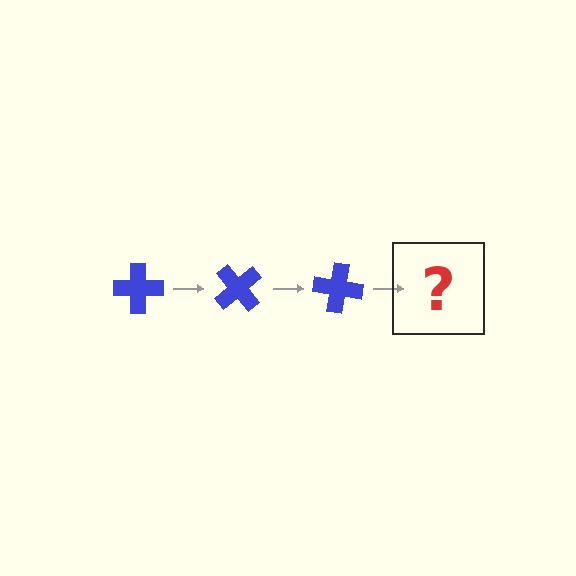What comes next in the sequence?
The next element should be a blue cross rotated 150 degrees.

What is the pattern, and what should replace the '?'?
The pattern is that the cross rotates 50 degrees each step. The '?' should be a blue cross rotated 150 degrees.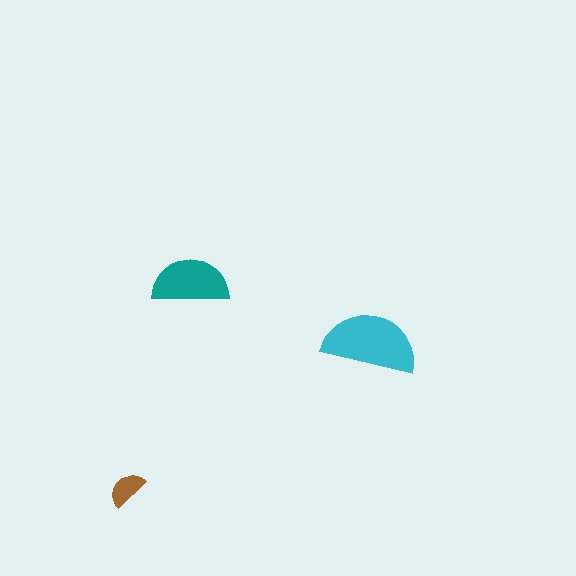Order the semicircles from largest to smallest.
the cyan one, the teal one, the brown one.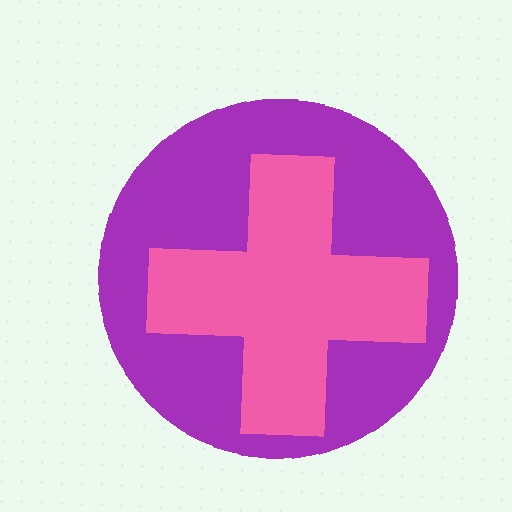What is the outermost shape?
The purple circle.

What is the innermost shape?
The pink cross.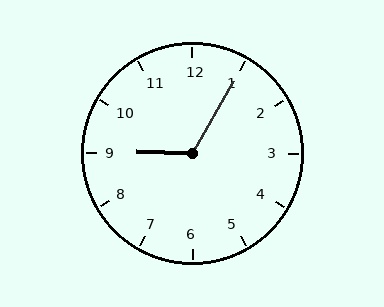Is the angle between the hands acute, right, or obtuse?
It is obtuse.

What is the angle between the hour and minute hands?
Approximately 118 degrees.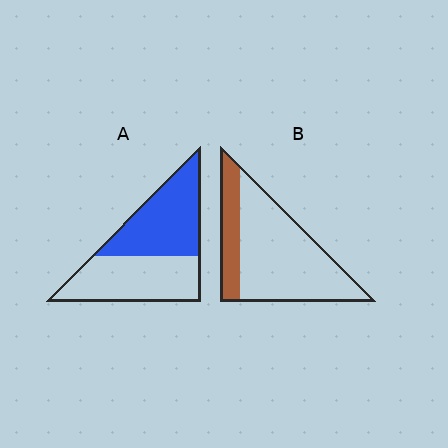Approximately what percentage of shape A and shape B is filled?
A is approximately 50% and B is approximately 25%.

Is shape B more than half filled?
No.